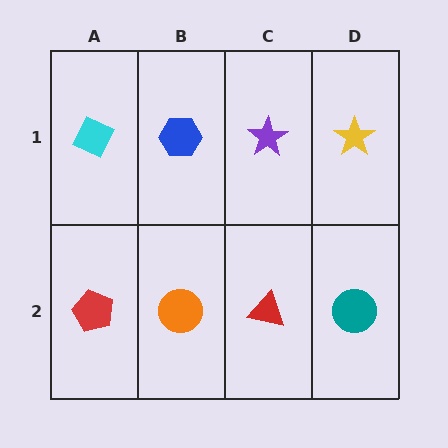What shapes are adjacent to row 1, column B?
An orange circle (row 2, column B), a cyan diamond (row 1, column A), a purple star (row 1, column C).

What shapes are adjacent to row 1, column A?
A red pentagon (row 2, column A), a blue hexagon (row 1, column B).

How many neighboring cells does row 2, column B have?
3.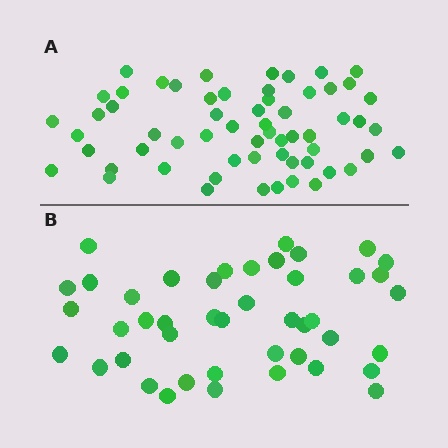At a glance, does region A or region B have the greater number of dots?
Region A (the top region) has more dots.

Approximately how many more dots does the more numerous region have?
Region A has approximately 15 more dots than region B.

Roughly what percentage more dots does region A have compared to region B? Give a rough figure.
About 35% more.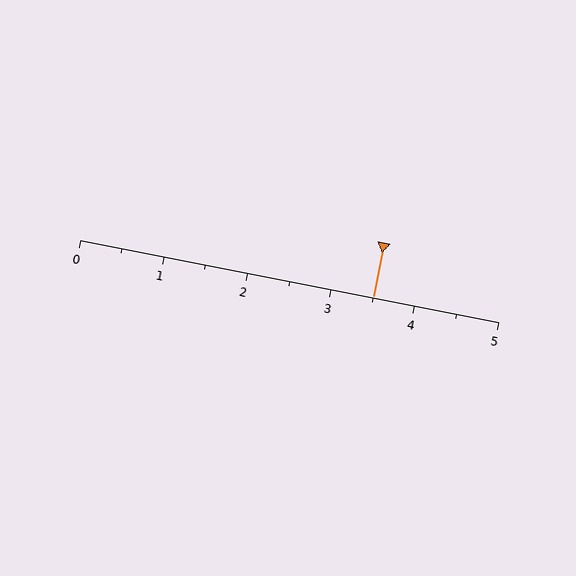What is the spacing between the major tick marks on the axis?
The major ticks are spaced 1 apart.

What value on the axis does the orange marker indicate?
The marker indicates approximately 3.5.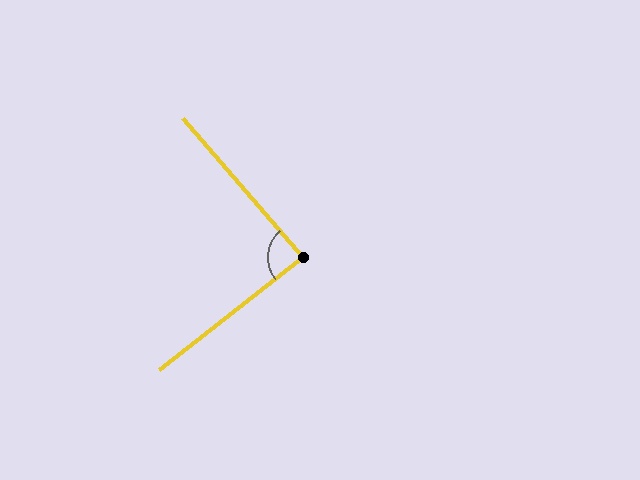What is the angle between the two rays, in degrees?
Approximately 87 degrees.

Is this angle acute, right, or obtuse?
It is approximately a right angle.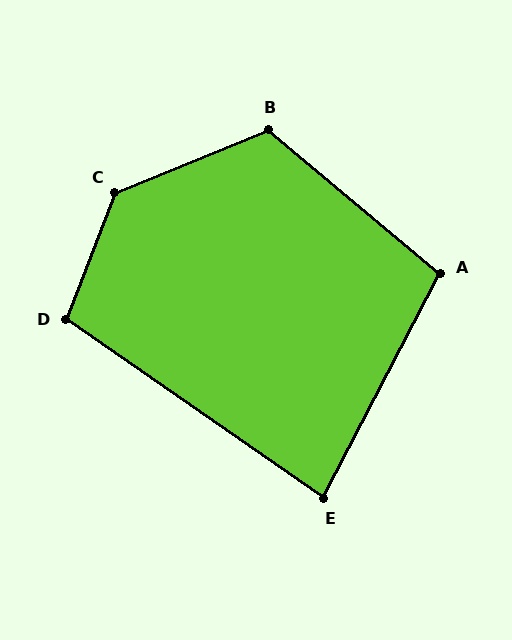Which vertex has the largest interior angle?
C, at approximately 133 degrees.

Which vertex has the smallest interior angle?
E, at approximately 83 degrees.